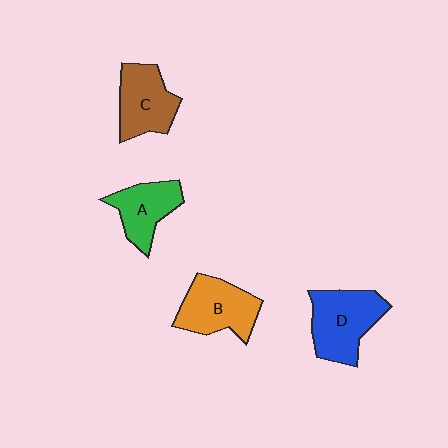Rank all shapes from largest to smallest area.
From largest to smallest: D (blue), B (orange), C (brown), A (green).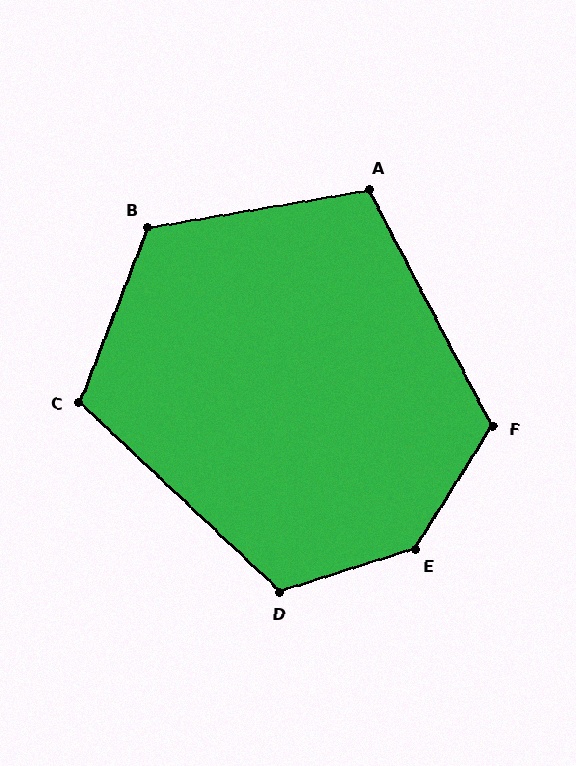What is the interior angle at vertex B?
Approximately 121 degrees (obtuse).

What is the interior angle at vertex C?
Approximately 112 degrees (obtuse).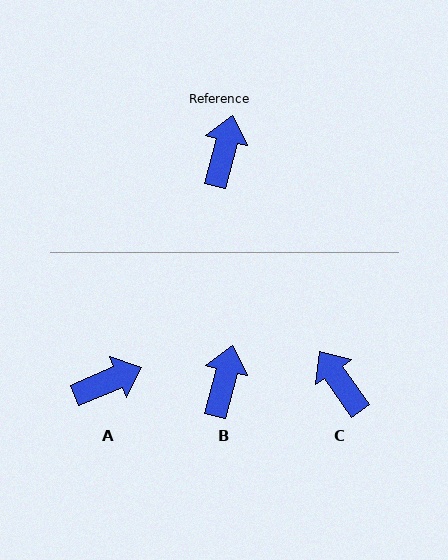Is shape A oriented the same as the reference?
No, it is off by about 54 degrees.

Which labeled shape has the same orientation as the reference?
B.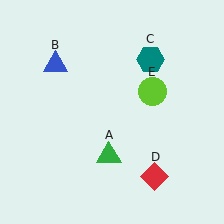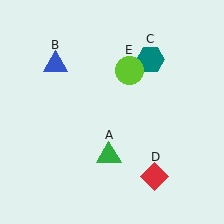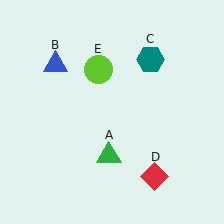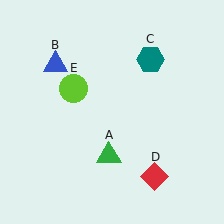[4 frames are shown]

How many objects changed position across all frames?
1 object changed position: lime circle (object E).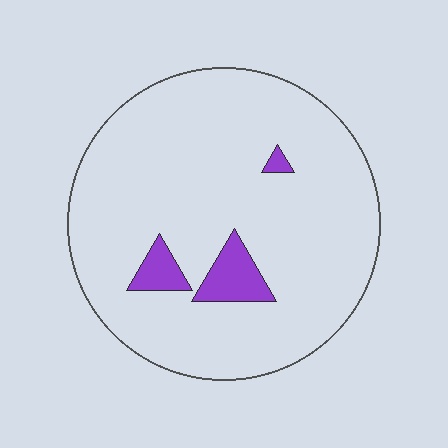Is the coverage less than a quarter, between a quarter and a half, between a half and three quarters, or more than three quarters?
Less than a quarter.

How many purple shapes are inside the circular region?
3.